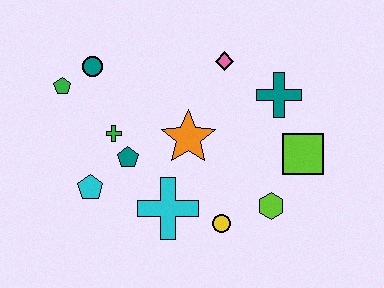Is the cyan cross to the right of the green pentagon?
Yes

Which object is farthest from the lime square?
The green pentagon is farthest from the lime square.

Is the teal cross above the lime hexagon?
Yes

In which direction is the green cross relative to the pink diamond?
The green cross is to the left of the pink diamond.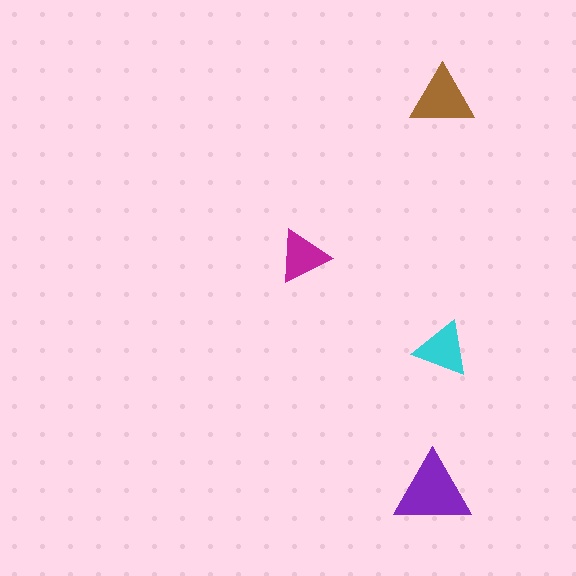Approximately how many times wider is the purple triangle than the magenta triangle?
About 1.5 times wider.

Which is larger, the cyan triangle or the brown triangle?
The brown one.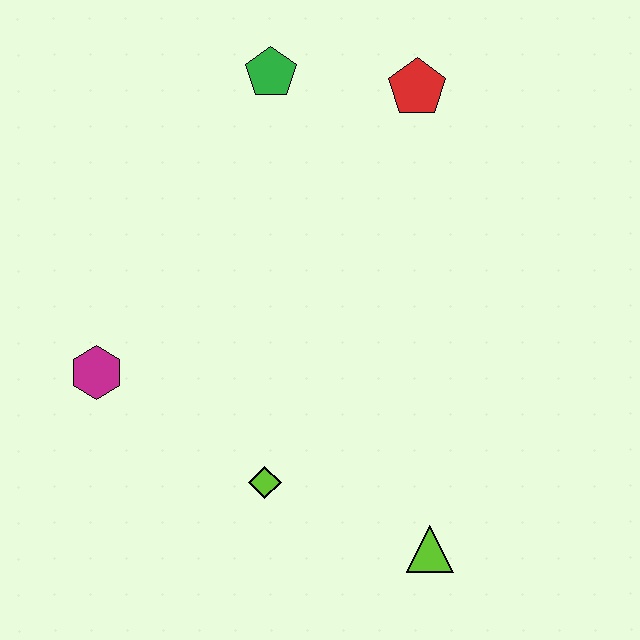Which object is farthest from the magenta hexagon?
The red pentagon is farthest from the magenta hexagon.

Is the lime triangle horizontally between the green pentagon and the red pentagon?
No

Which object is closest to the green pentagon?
The red pentagon is closest to the green pentagon.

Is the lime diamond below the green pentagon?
Yes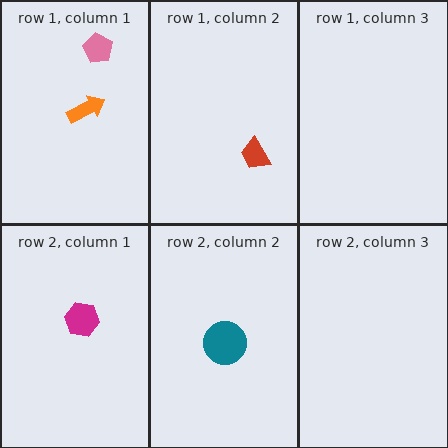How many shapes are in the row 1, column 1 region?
2.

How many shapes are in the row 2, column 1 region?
1.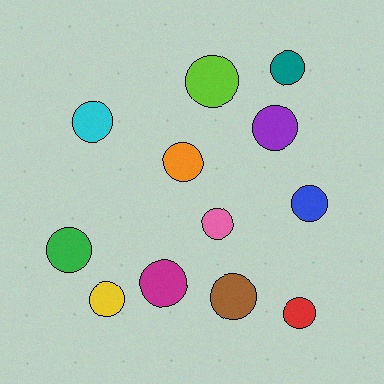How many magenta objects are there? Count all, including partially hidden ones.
There is 1 magenta object.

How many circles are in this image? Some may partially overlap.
There are 12 circles.